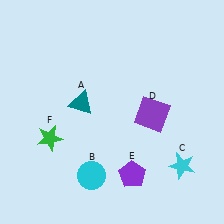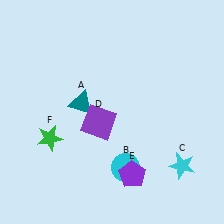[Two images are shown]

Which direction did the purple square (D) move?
The purple square (D) moved left.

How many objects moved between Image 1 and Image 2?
2 objects moved between the two images.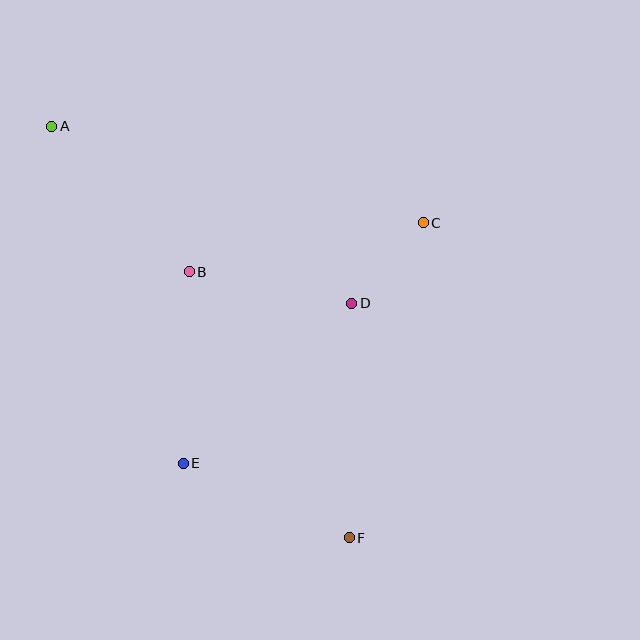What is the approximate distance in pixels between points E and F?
The distance between E and F is approximately 182 pixels.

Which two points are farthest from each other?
Points A and F are farthest from each other.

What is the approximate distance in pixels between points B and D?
The distance between B and D is approximately 165 pixels.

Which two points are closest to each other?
Points C and D are closest to each other.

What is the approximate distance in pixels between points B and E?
The distance between B and E is approximately 191 pixels.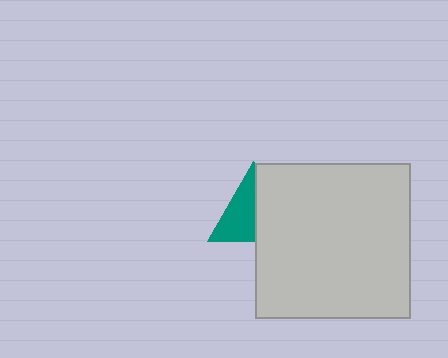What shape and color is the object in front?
The object in front is a light gray square.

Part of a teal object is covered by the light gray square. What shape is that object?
It is a triangle.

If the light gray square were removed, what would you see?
You would see the complete teal triangle.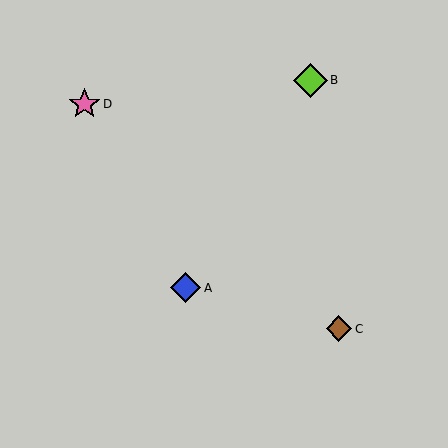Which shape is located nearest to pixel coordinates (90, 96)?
The pink star (labeled D) at (84, 104) is nearest to that location.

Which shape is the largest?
The lime diamond (labeled B) is the largest.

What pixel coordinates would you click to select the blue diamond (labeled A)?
Click at (186, 288) to select the blue diamond A.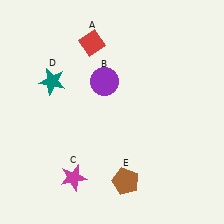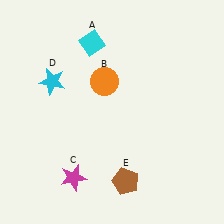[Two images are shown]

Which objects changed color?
A changed from red to cyan. B changed from purple to orange. D changed from teal to cyan.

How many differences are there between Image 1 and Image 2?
There are 3 differences between the two images.